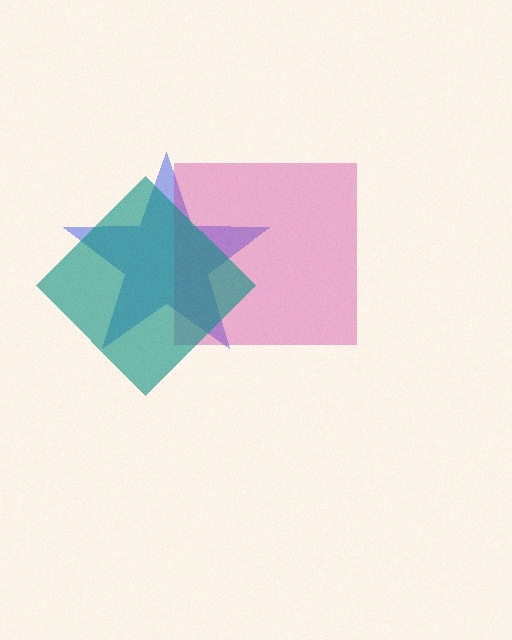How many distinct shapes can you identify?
There are 3 distinct shapes: a blue star, a magenta square, a teal diamond.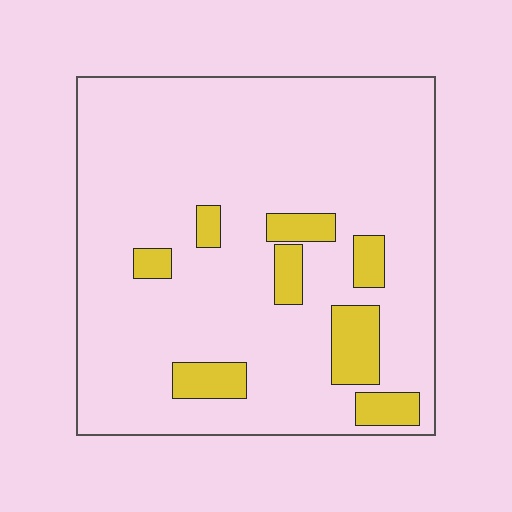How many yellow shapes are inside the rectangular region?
8.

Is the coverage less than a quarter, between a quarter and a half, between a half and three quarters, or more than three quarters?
Less than a quarter.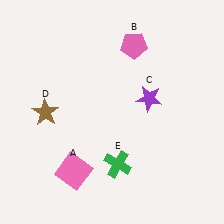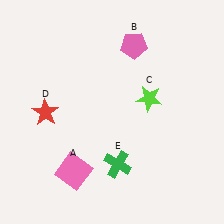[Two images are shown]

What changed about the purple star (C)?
In Image 1, C is purple. In Image 2, it changed to lime.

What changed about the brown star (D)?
In Image 1, D is brown. In Image 2, it changed to red.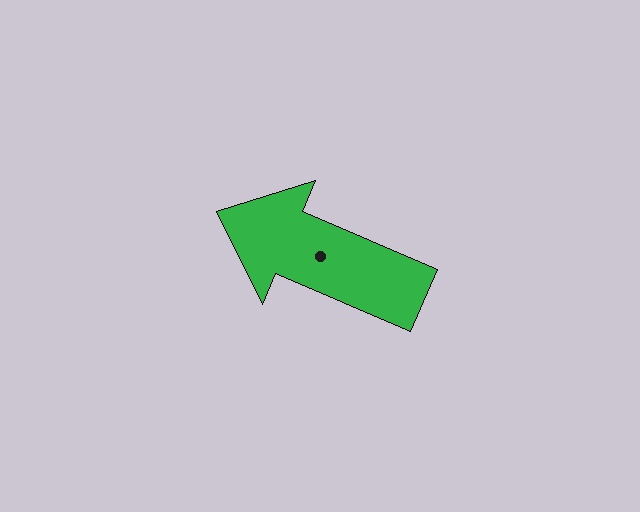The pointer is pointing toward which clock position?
Roughly 10 o'clock.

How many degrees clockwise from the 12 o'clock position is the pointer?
Approximately 293 degrees.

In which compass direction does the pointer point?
Northwest.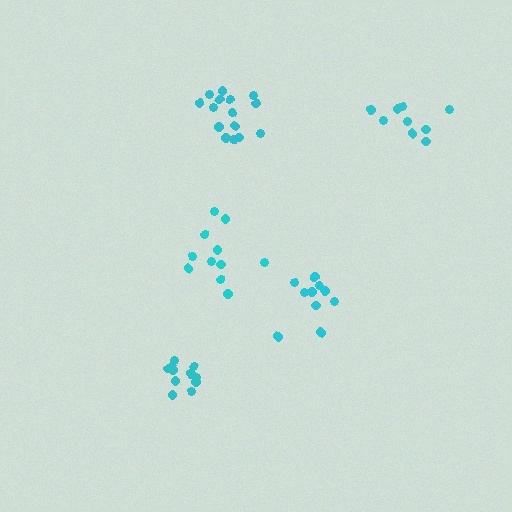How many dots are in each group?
Group 1: 10 dots, Group 2: 9 dots, Group 3: 11 dots, Group 4: 15 dots, Group 5: 11 dots (56 total).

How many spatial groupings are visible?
There are 5 spatial groupings.